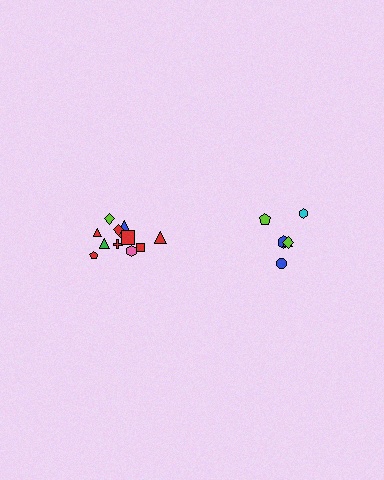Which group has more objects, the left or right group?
The left group.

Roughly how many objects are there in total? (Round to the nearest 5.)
Roughly 20 objects in total.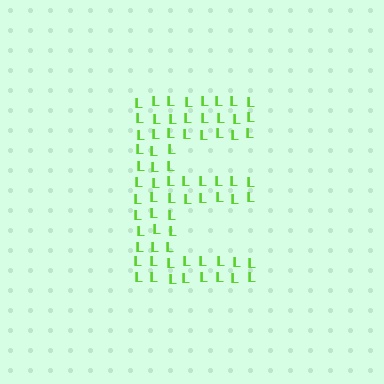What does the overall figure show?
The overall figure shows the letter E.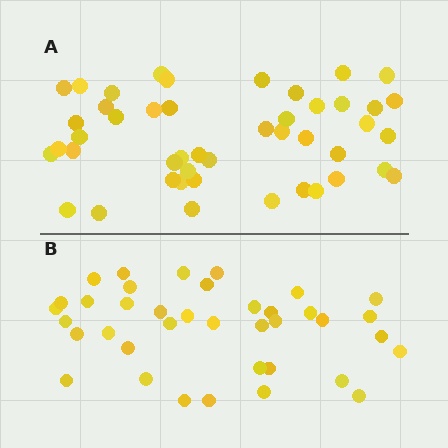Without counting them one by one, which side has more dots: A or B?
Region A (the top region) has more dots.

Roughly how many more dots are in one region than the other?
Region A has roughly 8 or so more dots than region B.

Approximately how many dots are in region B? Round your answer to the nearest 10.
About 40 dots. (The exact count is 38, which rounds to 40.)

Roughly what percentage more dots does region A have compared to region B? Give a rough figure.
About 20% more.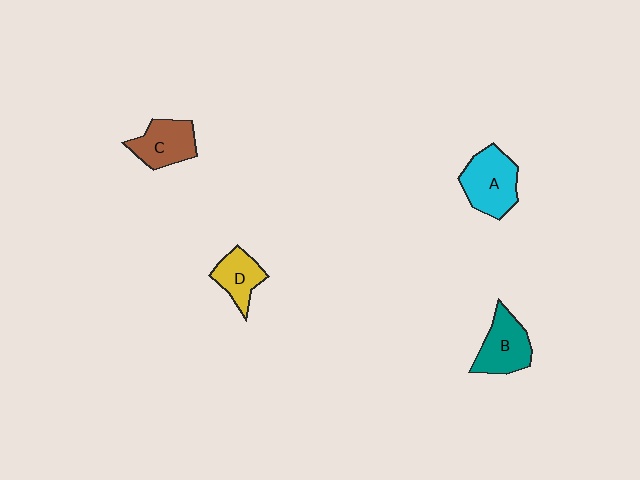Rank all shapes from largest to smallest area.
From largest to smallest: A (cyan), B (teal), C (brown), D (yellow).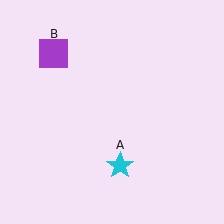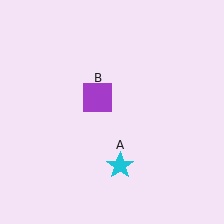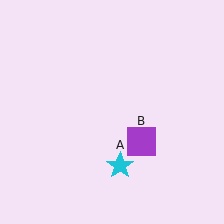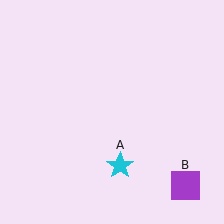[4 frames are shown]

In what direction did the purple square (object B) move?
The purple square (object B) moved down and to the right.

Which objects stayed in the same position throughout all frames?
Cyan star (object A) remained stationary.